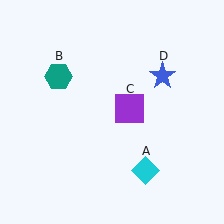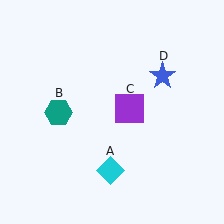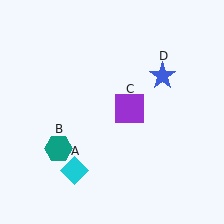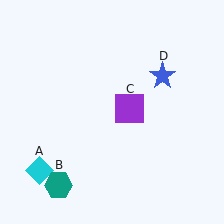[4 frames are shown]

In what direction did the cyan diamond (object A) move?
The cyan diamond (object A) moved left.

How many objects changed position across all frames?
2 objects changed position: cyan diamond (object A), teal hexagon (object B).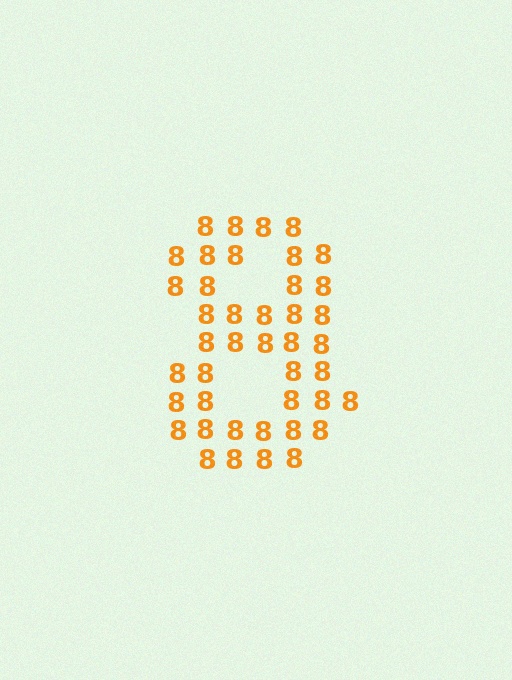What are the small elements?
The small elements are digit 8's.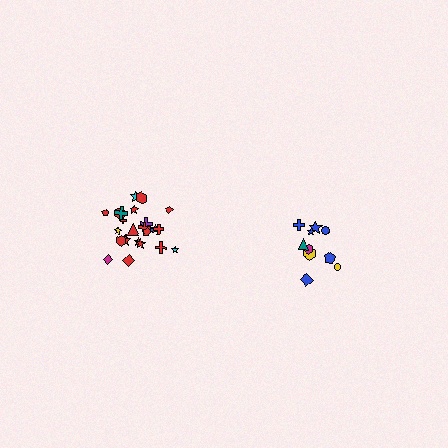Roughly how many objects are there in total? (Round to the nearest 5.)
Roughly 35 objects in total.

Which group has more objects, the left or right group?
The left group.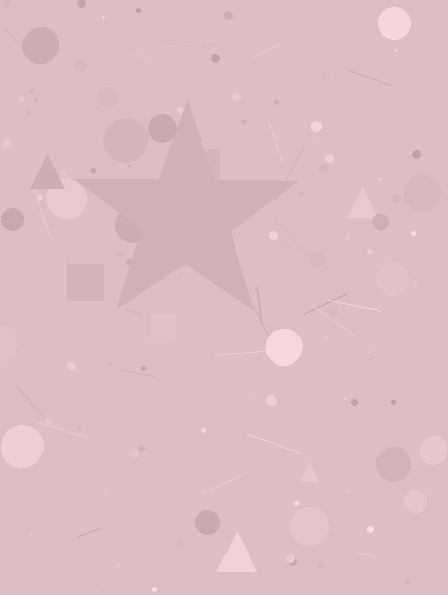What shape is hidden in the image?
A star is hidden in the image.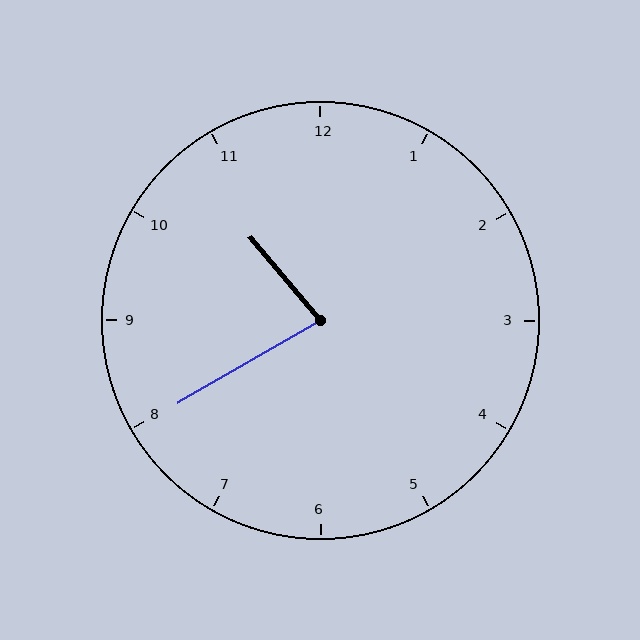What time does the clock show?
10:40.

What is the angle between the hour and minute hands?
Approximately 80 degrees.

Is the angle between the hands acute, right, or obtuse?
It is acute.